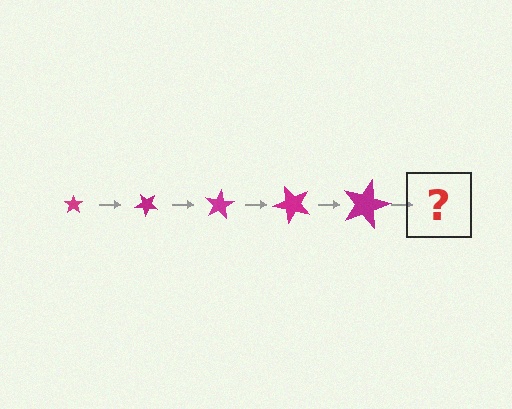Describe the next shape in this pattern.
It should be a star, larger than the previous one and rotated 200 degrees from the start.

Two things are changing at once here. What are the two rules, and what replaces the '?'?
The two rules are that the star grows larger each step and it rotates 40 degrees each step. The '?' should be a star, larger than the previous one and rotated 200 degrees from the start.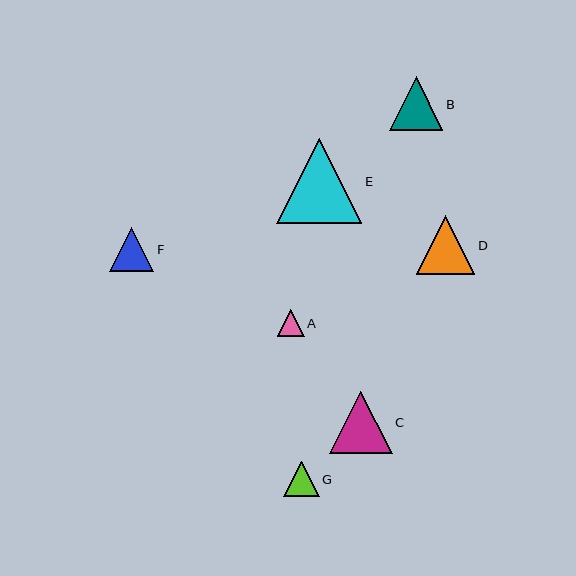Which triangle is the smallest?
Triangle A is the smallest with a size of approximately 27 pixels.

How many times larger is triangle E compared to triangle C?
Triangle E is approximately 1.4 times the size of triangle C.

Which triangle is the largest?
Triangle E is the largest with a size of approximately 85 pixels.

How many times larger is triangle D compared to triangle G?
Triangle D is approximately 1.7 times the size of triangle G.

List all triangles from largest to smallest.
From largest to smallest: E, C, D, B, F, G, A.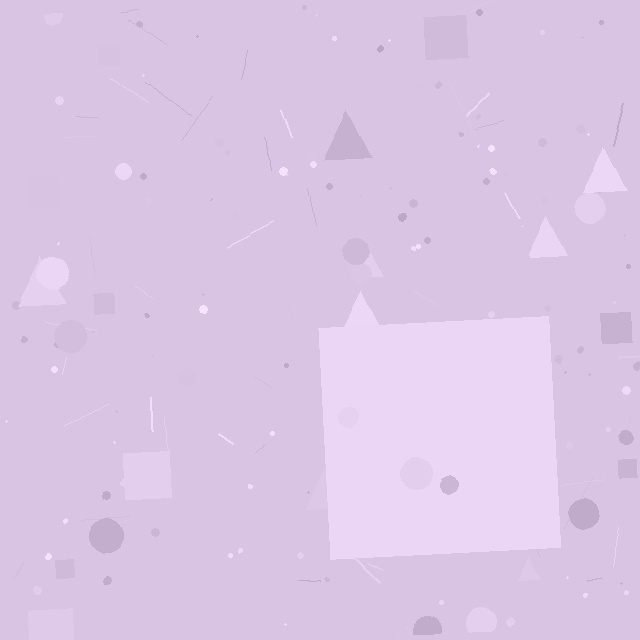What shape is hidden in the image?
A square is hidden in the image.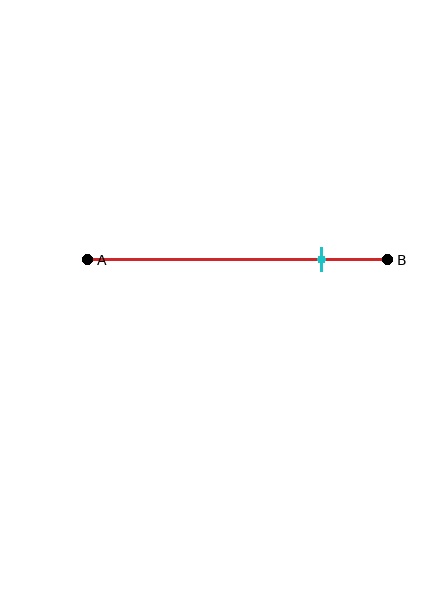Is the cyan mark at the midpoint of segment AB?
No, the mark is at about 80% from A, not at the 50% midpoint.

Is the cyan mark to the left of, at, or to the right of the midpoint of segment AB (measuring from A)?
The cyan mark is to the right of the midpoint of segment AB.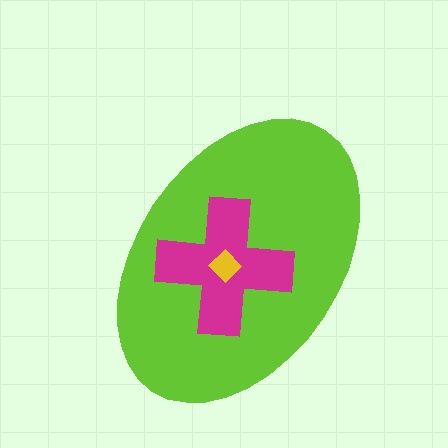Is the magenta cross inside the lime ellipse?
Yes.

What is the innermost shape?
The yellow diamond.